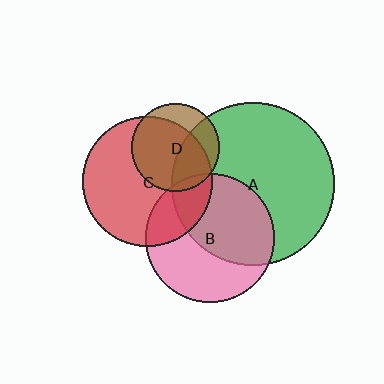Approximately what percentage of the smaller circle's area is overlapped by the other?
Approximately 70%.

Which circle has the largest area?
Circle A (green).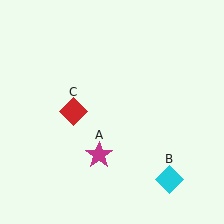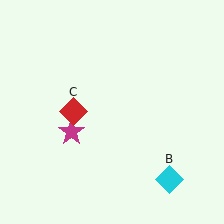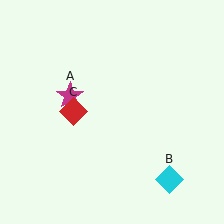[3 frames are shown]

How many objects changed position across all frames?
1 object changed position: magenta star (object A).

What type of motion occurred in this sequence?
The magenta star (object A) rotated clockwise around the center of the scene.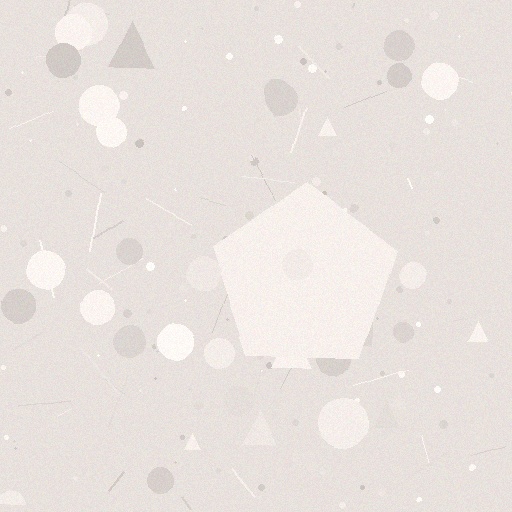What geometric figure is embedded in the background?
A pentagon is embedded in the background.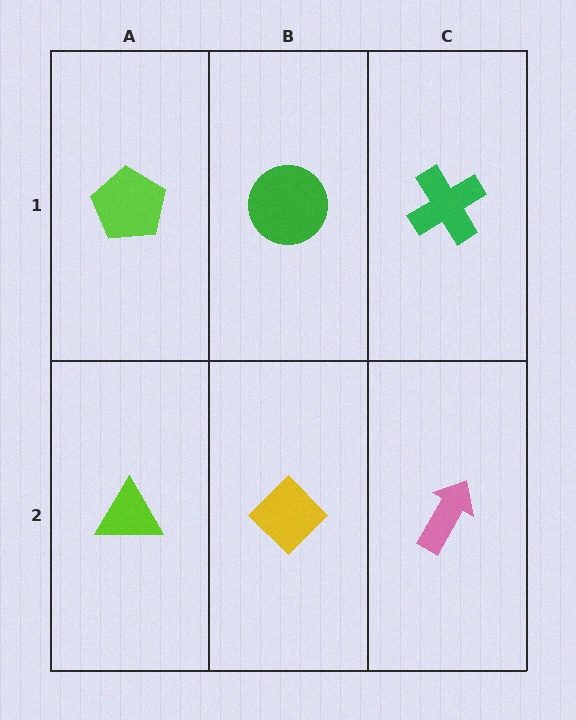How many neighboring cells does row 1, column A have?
2.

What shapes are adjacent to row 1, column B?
A yellow diamond (row 2, column B), a lime pentagon (row 1, column A), a green cross (row 1, column C).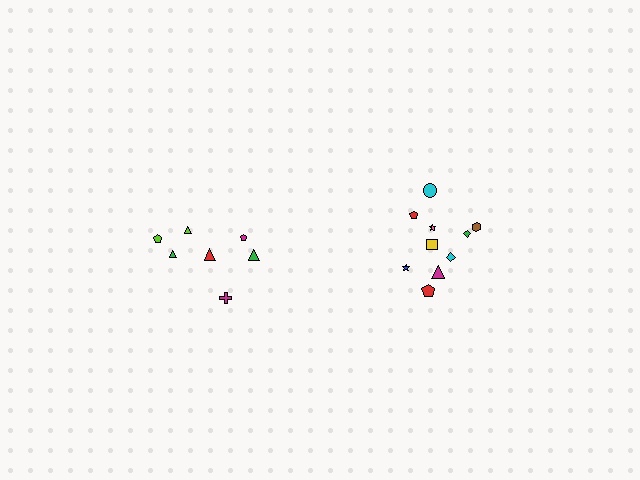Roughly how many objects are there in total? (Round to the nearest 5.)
Roughly 15 objects in total.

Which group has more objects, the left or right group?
The right group.